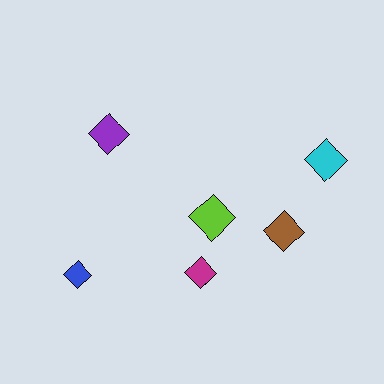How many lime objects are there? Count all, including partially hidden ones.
There is 1 lime object.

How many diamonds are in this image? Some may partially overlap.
There are 6 diamonds.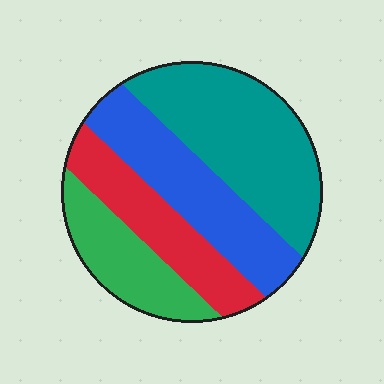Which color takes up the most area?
Teal, at roughly 35%.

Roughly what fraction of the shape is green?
Green takes up about one sixth (1/6) of the shape.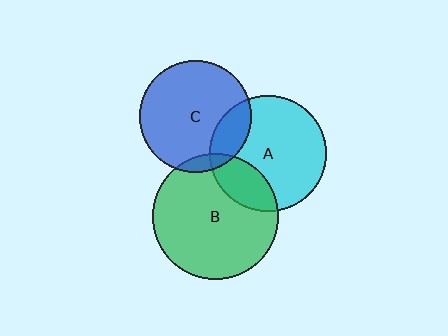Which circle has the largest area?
Circle B (green).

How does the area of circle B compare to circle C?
Approximately 1.3 times.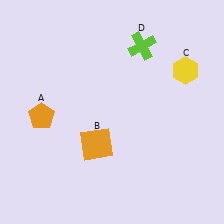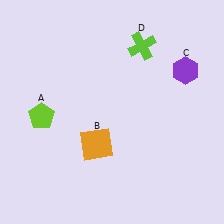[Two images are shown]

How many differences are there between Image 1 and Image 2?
There are 2 differences between the two images.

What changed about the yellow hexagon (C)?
In Image 1, C is yellow. In Image 2, it changed to purple.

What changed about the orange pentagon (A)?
In Image 1, A is orange. In Image 2, it changed to lime.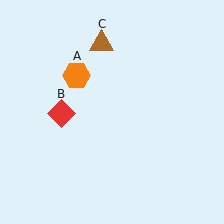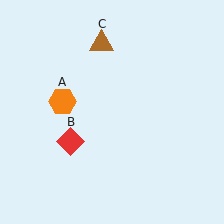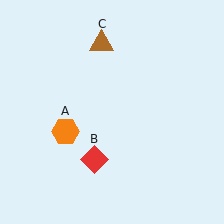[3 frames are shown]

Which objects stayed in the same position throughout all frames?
Brown triangle (object C) remained stationary.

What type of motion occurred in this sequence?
The orange hexagon (object A), red diamond (object B) rotated counterclockwise around the center of the scene.